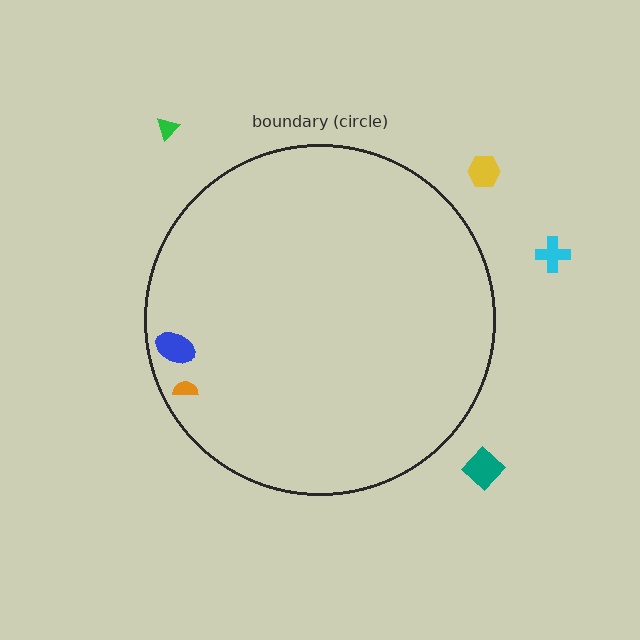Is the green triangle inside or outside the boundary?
Outside.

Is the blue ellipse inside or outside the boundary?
Inside.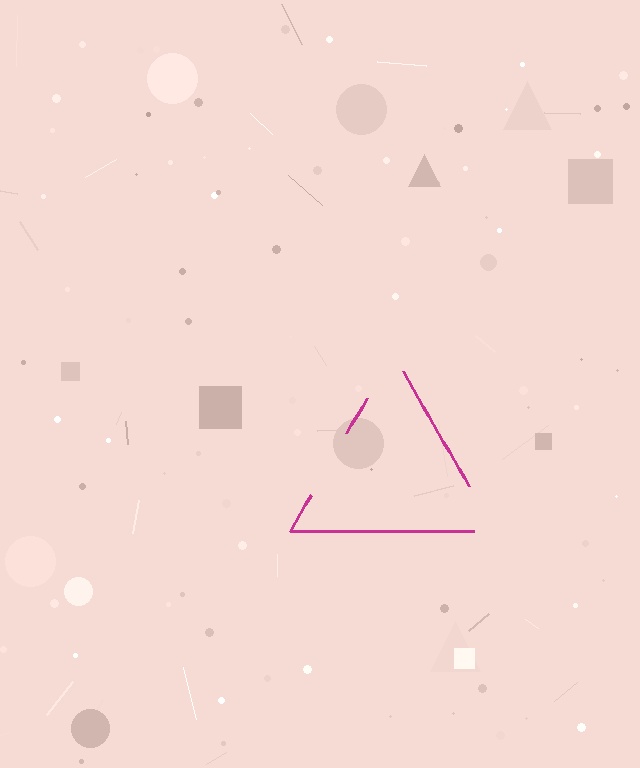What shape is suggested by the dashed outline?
The dashed outline suggests a triangle.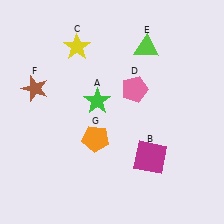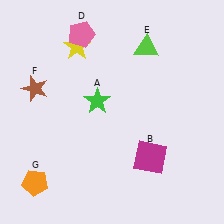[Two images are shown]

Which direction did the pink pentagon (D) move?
The pink pentagon (D) moved up.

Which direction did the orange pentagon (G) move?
The orange pentagon (G) moved left.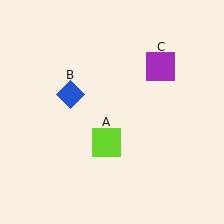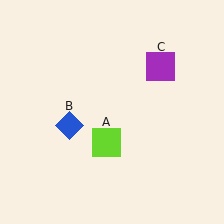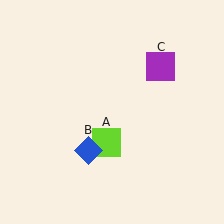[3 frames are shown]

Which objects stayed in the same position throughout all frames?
Lime square (object A) and purple square (object C) remained stationary.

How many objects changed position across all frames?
1 object changed position: blue diamond (object B).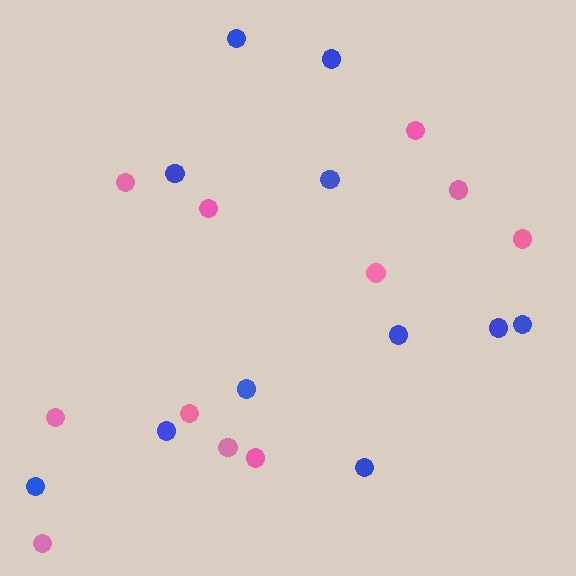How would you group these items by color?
There are 2 groups: one group of blue circles (11) and one group of pink circles (11).